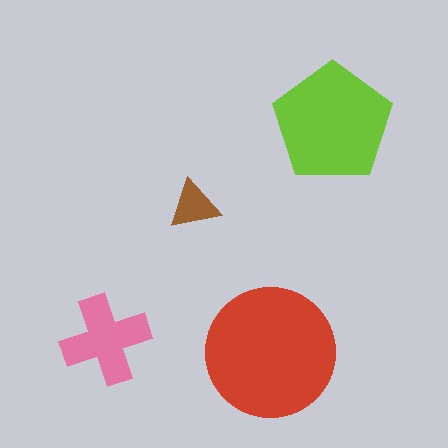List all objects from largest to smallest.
The red circle, the lime pentagon, the pink cross, the brown triangle.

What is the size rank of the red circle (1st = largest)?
1st.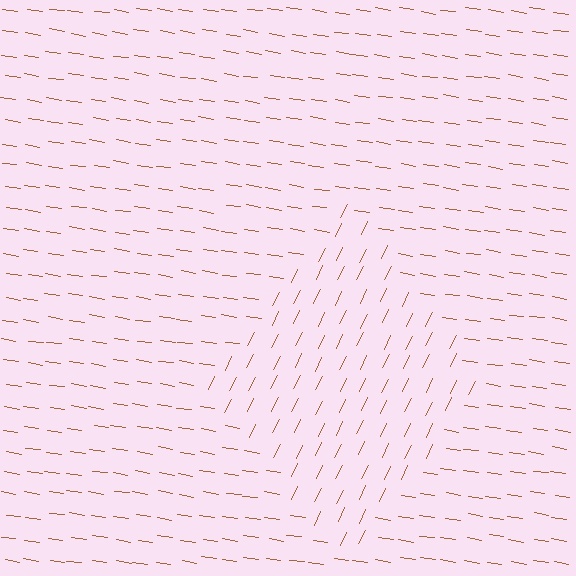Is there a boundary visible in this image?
Yes, there is a texture boundary formed by a change in line orientation.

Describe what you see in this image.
The image is filled with small brown line segments. A diamond region in the image has lines oriented differently from the surrounding lines, creating a visible texture boundary.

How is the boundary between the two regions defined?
The boundary is defined purely by a change in line orientation (approximately 73 degrees difference). All lines are the same color and thickness.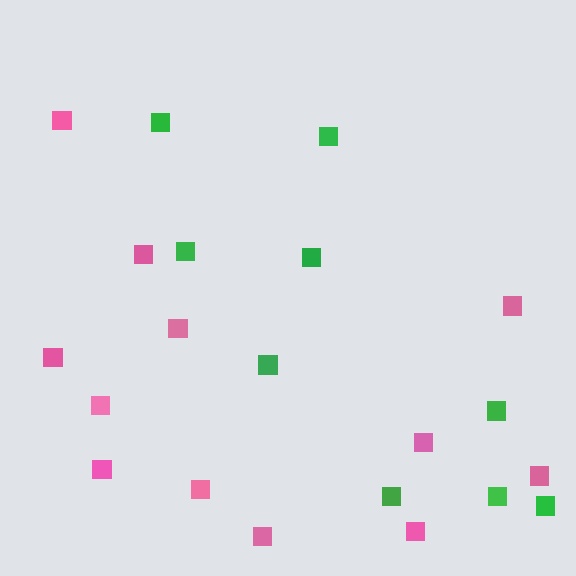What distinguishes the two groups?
There are 2 groups: one group of pink squares (12) and one group of green squares (9).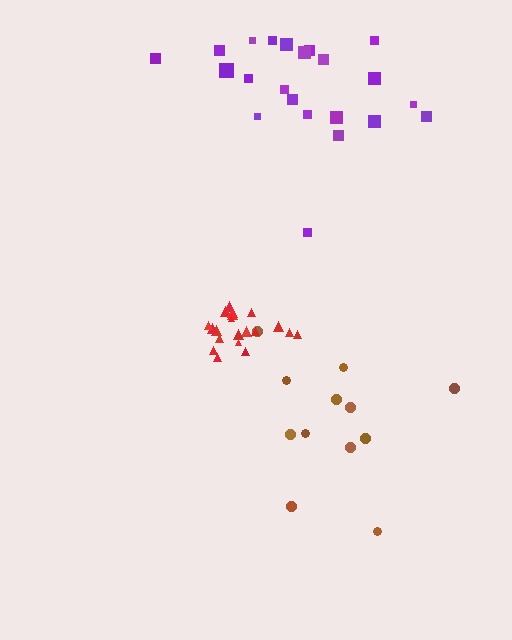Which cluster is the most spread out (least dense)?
Brown.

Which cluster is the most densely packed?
Red.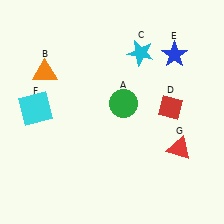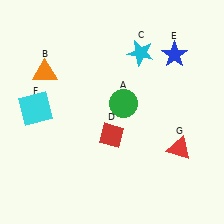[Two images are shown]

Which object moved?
The red diamond (D) moved left.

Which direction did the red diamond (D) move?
The red diamond (D) moved left.